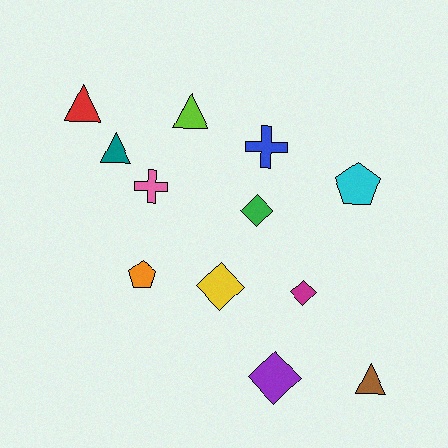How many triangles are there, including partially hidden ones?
There are 4 triangles.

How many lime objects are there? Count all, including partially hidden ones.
There is 1 lime object.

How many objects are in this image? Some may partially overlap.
There are 12 objects.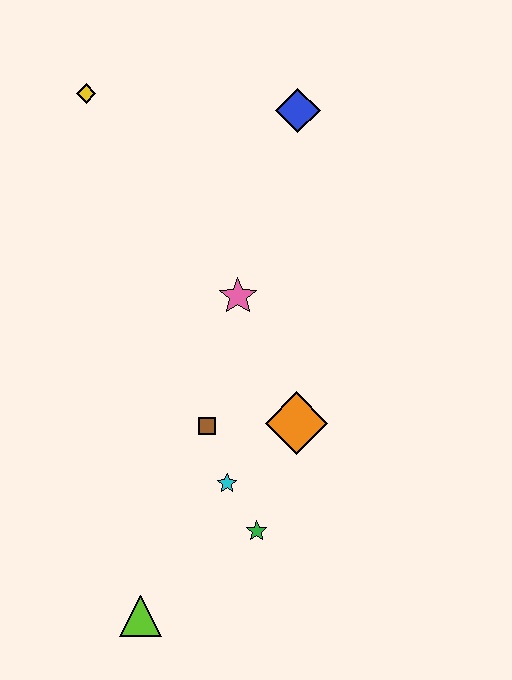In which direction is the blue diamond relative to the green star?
The blue diamond is above the green star.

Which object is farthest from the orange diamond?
The yellow diamond is farthest from the orange diamond.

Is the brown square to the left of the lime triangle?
No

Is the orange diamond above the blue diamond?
No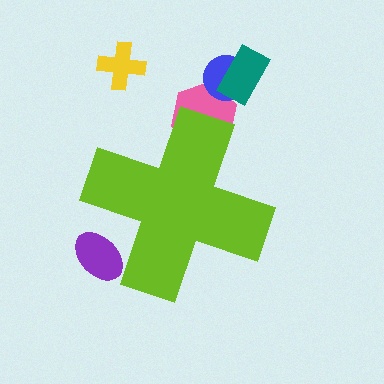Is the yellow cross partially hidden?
No, the yellow cross is fully visible.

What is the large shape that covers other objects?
A lime cross.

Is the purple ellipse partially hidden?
Yes, the purple ellipse is partially hidden behind the lime cross.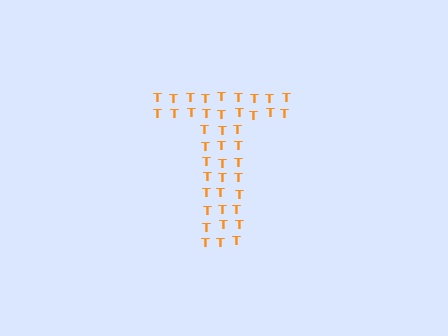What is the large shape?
The large shape is the letter T.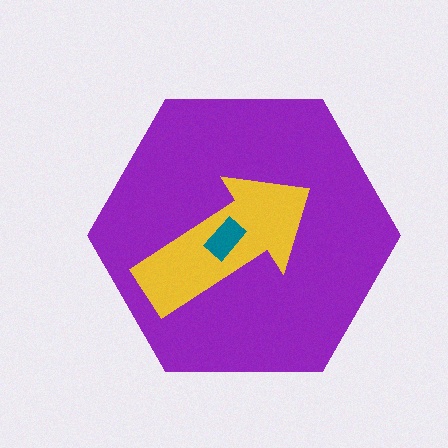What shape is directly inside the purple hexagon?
The yellow arrow.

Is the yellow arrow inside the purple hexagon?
Yes.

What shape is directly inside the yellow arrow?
The teal rectangle.